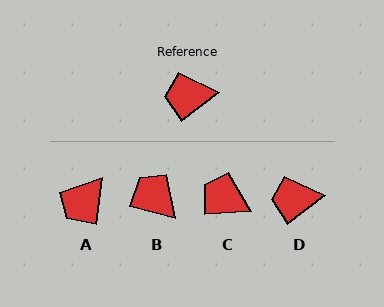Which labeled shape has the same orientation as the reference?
D.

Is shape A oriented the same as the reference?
No, it is off by about 46 degrees.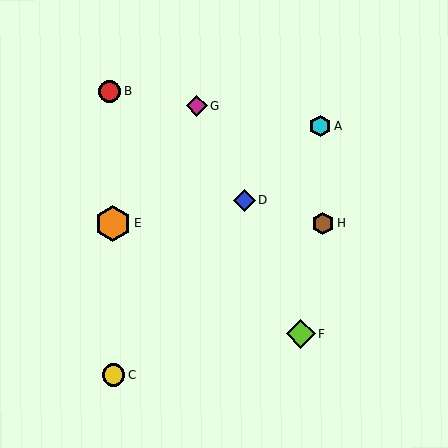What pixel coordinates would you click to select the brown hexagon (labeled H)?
Click at (323, 223) to select the brown hexagon H.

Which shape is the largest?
The orange hexagon (labeled E) is the largest.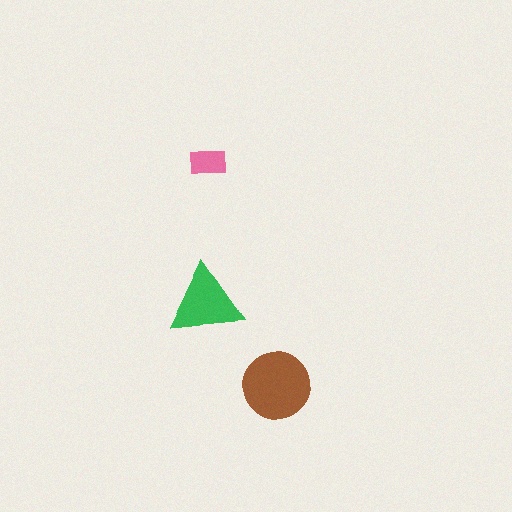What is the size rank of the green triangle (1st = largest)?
2nd.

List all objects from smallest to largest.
The pink rectangle, the green triangle, the brown circle.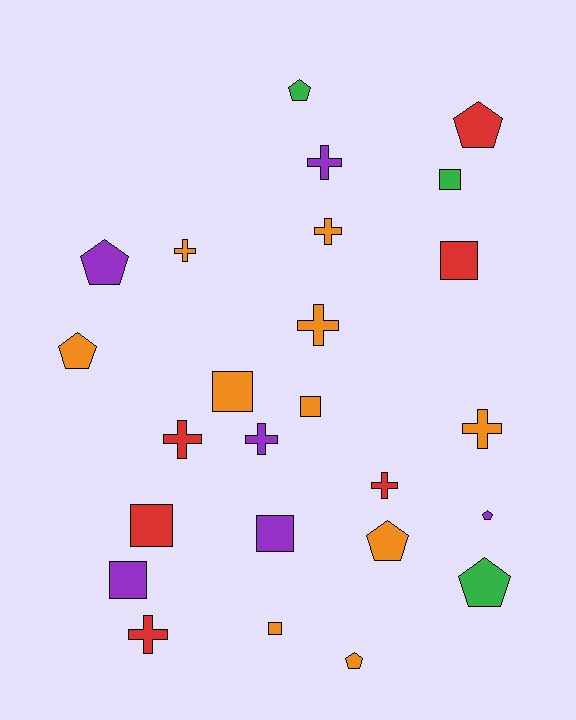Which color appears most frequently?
Orange, with 10 objects.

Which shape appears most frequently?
Cross, with 9 objects.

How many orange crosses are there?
There are 4 orange crosses.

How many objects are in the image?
There are 25 objects.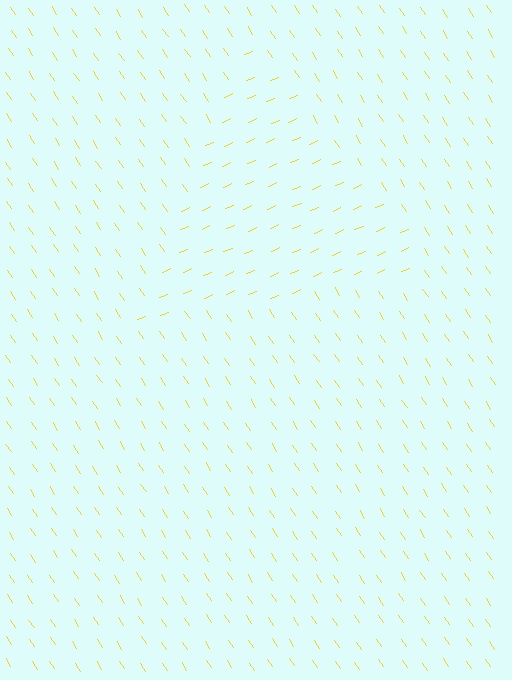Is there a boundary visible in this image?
Yes, there is a texture boundary formed by a change in line orientation.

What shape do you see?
I see a triangle.